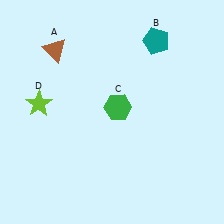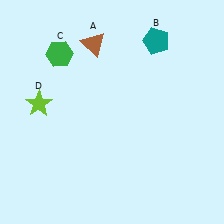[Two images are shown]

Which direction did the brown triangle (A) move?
The brown triangle (A) moved right.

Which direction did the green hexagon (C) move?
The green hexagon (C) moved left.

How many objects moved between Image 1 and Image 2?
2 objects moved between the two images.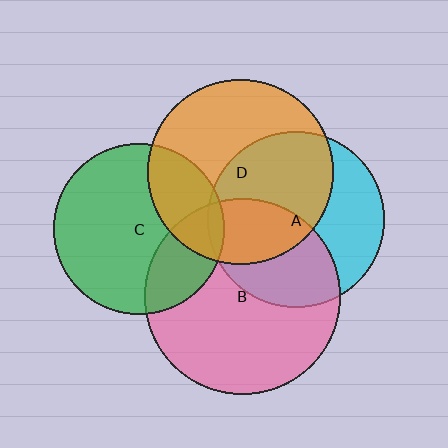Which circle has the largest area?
Circle B (pink).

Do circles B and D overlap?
Yes.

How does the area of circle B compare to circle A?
Approximately 1.2 times.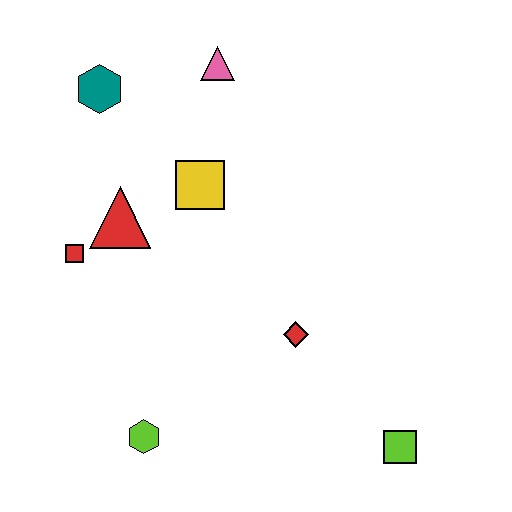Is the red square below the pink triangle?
Yes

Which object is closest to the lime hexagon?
The red diamond is closest to the lime hexagon.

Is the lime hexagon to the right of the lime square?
No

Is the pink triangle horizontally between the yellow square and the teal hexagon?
No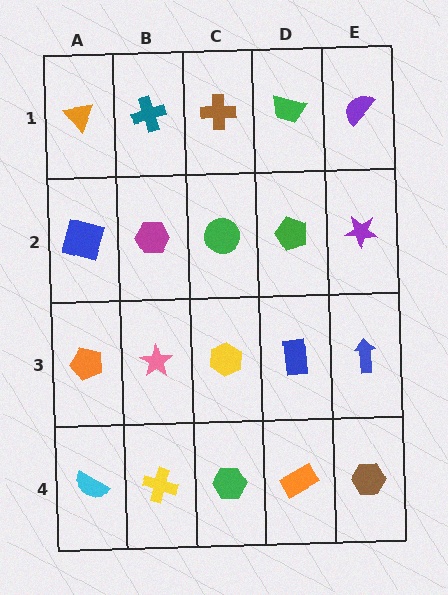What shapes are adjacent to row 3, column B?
A magenta hexagon (row 2, column B), a yellow cross (row 4, column B), an orange pentagon (row 3, column A), a yellow hexagon (row 3, column C).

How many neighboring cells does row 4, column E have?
2.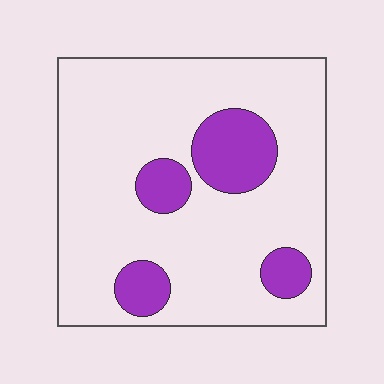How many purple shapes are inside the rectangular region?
4.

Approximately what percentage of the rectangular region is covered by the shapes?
Approximately 20%.